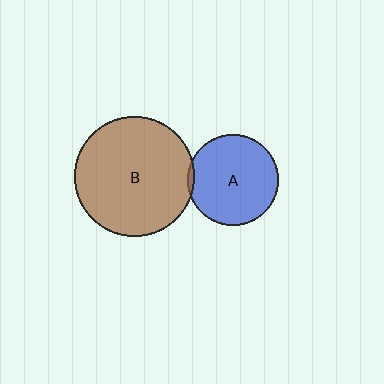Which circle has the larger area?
Circle B (brown).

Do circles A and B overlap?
Yes.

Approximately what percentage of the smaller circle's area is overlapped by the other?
Approximately 5%.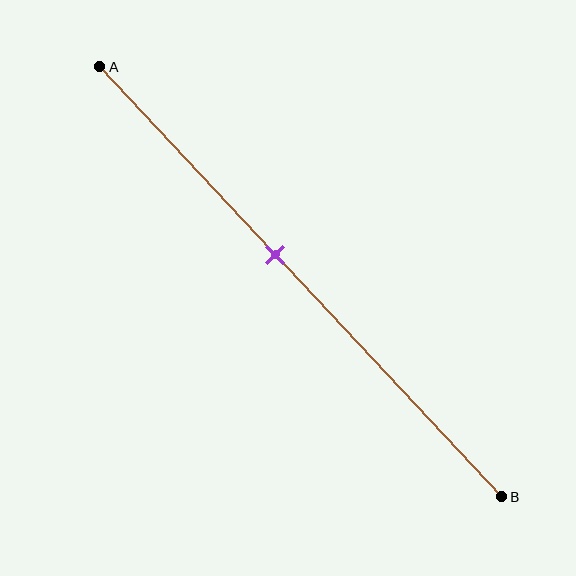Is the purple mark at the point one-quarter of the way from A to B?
No, the mark is at about 45% from A, not at the 25% one-quarter point.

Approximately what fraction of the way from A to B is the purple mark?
The purple mark is approximately 45% of the way from A to B.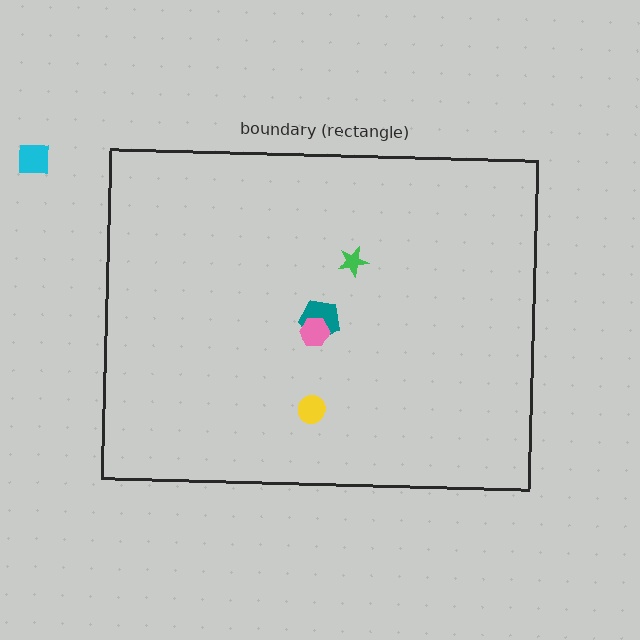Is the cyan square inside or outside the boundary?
Outside.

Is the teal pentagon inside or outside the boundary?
Inside.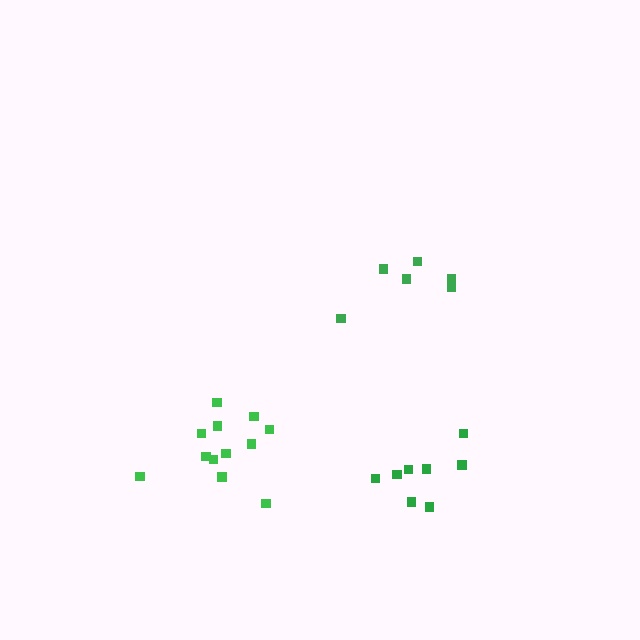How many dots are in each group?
Group 1: 6 dots, Group 2: 12 dots, Group 3: 8 dots (26 total).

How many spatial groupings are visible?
There are 3 spatial groupings.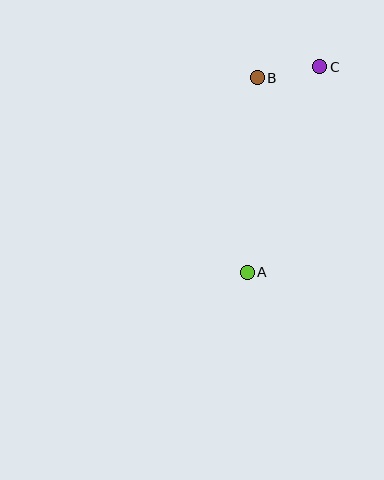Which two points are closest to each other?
Points B and C are closest to each other.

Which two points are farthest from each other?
Points A and C are farthest from each other.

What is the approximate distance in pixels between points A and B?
The distance between A and B is approximately 195 pixels.